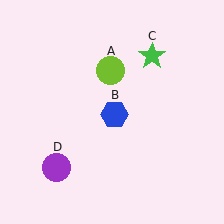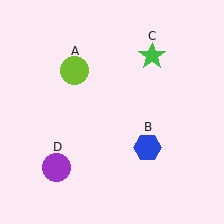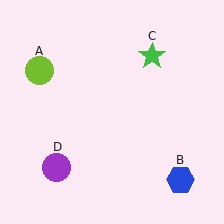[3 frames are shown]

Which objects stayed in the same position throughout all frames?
Green star (object C) and purple circle (object D) remained stationary.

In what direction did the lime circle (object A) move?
The lime circle (object A) moved left.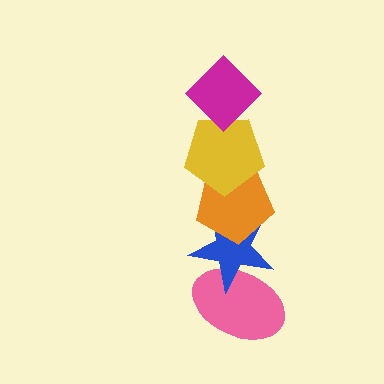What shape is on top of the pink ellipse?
The blue star is on top of the pink ellipse.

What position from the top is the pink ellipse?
The pink ellipse is 5th from the top.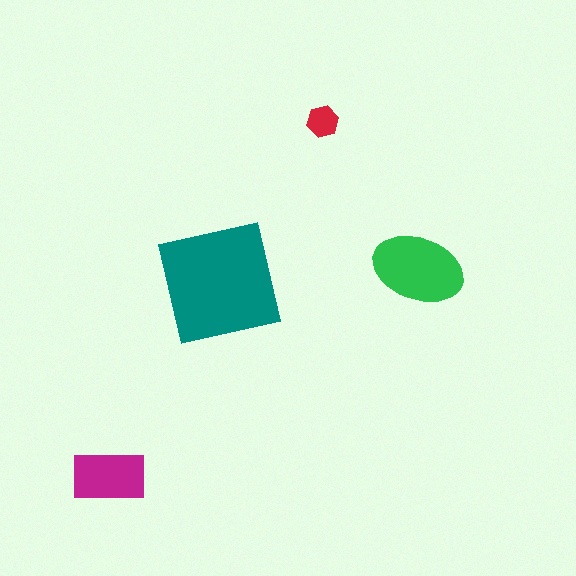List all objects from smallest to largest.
The red hexagon, the magenta rectangle, the green ellipse, the teal square.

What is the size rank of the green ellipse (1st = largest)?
2nd.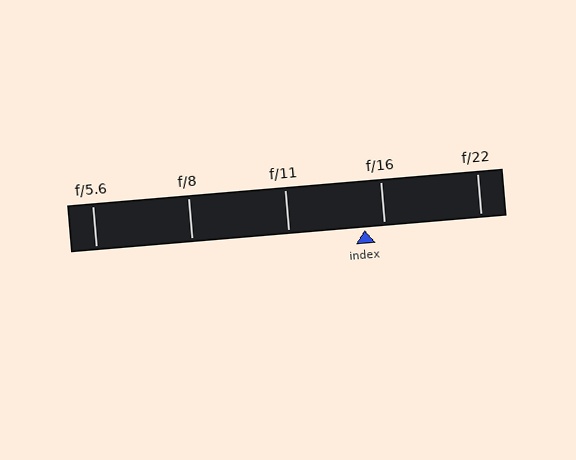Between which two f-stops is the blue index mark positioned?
The index mark is between f/11 and f/16.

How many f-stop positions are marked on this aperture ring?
There are 5 f-stop positions marked.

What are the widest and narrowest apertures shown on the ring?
The widest aperture shown is f/5.6 and the narrowest is f/22.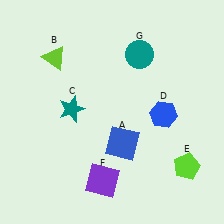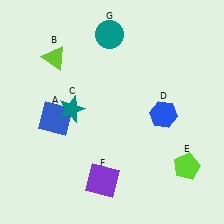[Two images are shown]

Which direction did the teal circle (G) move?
The teal circle (G) moved left.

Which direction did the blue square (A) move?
The blue square (A) moved left.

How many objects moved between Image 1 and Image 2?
2 objects moved between the two images.